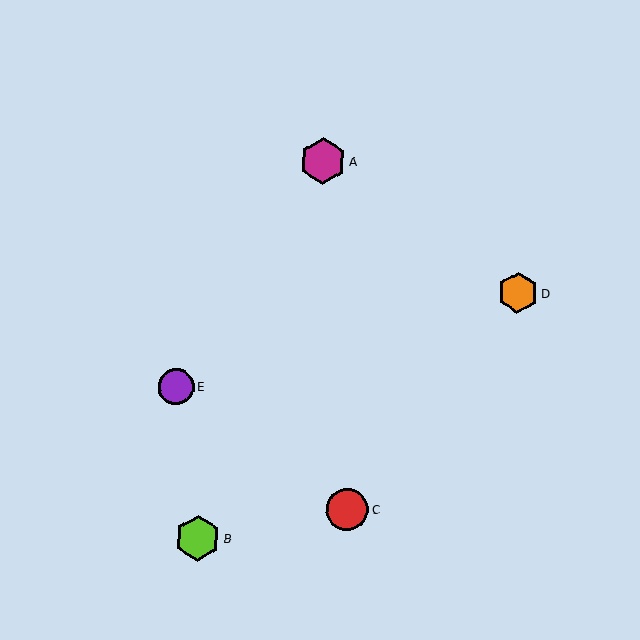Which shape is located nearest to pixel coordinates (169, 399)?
The purple circle (labeled E) at (176, 387) is nearest to that location.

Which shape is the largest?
The magenta hexagon (labeled A) is the largest.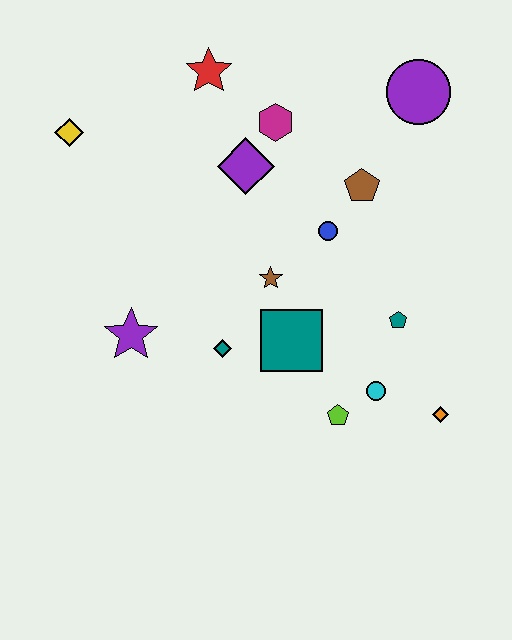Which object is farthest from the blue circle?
The yellow diamond is farthest from the blue circle.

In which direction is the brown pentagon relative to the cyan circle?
The brown pentagon is above the cyan circle.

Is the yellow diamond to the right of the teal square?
No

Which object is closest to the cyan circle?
The lime pentagon is closest to the cyan circle.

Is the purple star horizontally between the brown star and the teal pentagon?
No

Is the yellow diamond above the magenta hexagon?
No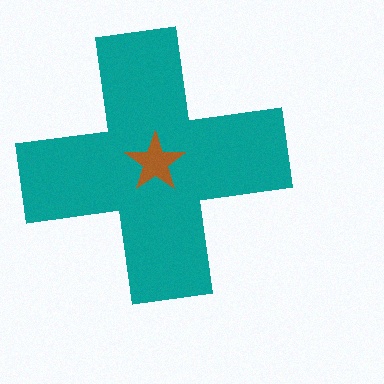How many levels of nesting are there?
2.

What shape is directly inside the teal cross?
The brown star.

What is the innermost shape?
The brown star.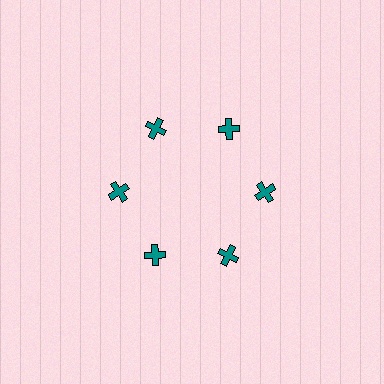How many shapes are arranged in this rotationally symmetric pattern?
There are 6 shapes, arranged in 6 groups of 1.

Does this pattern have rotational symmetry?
Yes, this pattern has 6-fold rotational symmetry. It looks the same after rotating 60 degrees around the center.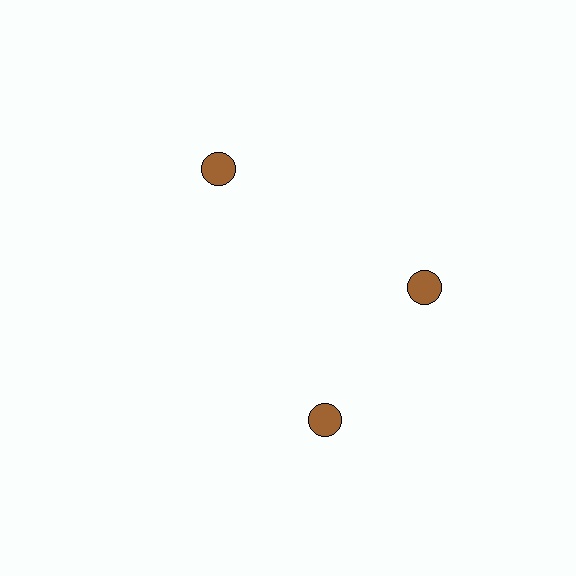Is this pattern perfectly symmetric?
No. The 3 brown circles are arranged in a ring, but one element near the 7 o'clock position is rotated out of alignment along the ring, breaking the 3-fold rotational symmetry.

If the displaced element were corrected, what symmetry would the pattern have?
It would have 3-fold rotational symmetry — the pattern would map onto itself every 120 degrees.